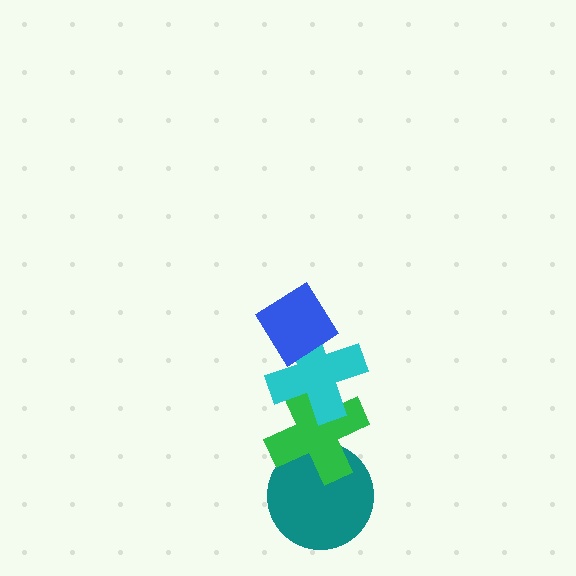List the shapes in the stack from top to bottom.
From top to bottom: the blue diamond, the cyan cross, the green cross, the teal circle.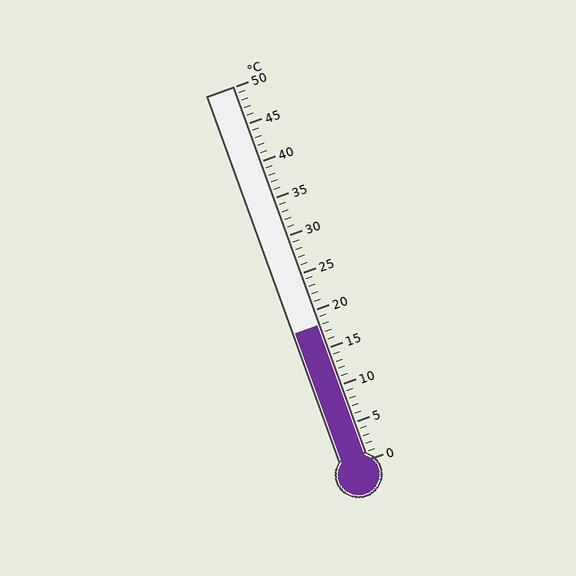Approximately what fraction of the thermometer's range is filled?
The thermometer is filled to approximately 35% of its range.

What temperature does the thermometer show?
The thermometer shows approximately 18°C.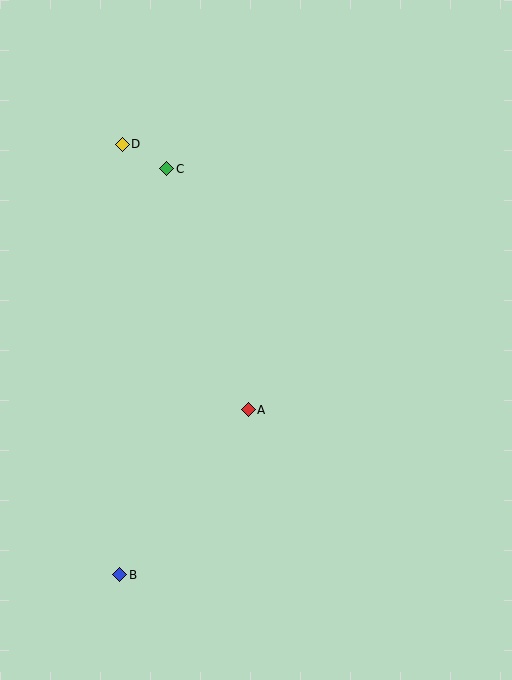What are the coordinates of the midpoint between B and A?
The midpoint between B and A is at (184, 492).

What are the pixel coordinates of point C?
Point C is at (167, 169).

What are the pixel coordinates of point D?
Point D is at (122, 144).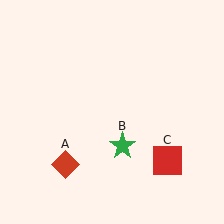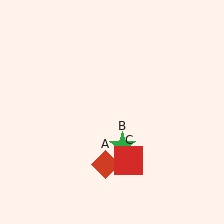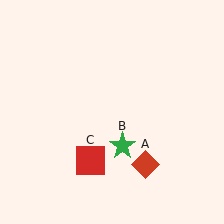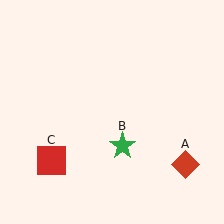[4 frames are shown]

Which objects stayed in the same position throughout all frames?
Green star (object B) remained stationary.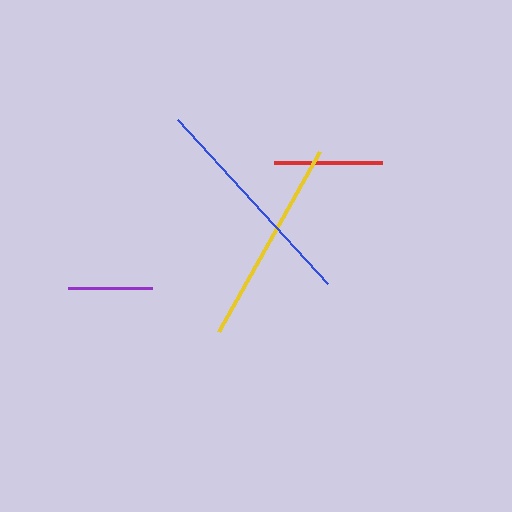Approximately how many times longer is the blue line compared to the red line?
The blue line is approximately 2.1 times the length of the red line.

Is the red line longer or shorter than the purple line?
The red line is longer than the purple line.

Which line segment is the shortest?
The purple line is the shortest at approximately 84 pixels.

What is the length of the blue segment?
The blue segment is approximately 223 pixels long.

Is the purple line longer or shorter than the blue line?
The blue line is longer than the purple line.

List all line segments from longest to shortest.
From longest to shortest: blue, yellow, red, purple.